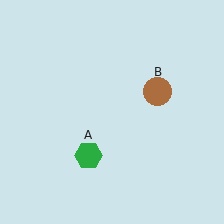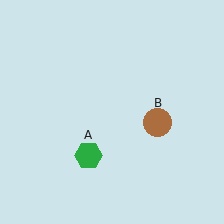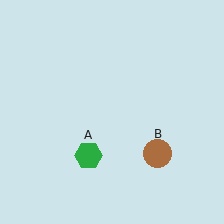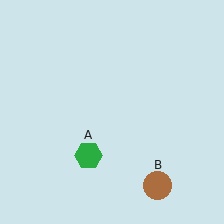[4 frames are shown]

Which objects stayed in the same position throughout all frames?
Green hexagon (object A) remained stationary.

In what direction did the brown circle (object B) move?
The brown circle (object B) moved down.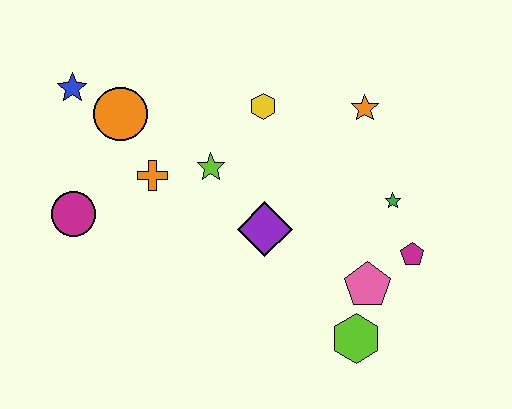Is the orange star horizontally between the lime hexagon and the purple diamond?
No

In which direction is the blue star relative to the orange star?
The blue star is to the left of the orange star.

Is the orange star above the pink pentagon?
Yes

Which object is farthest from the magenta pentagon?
The blue star is farthest from the magenta pentagon.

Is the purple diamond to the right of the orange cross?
Yes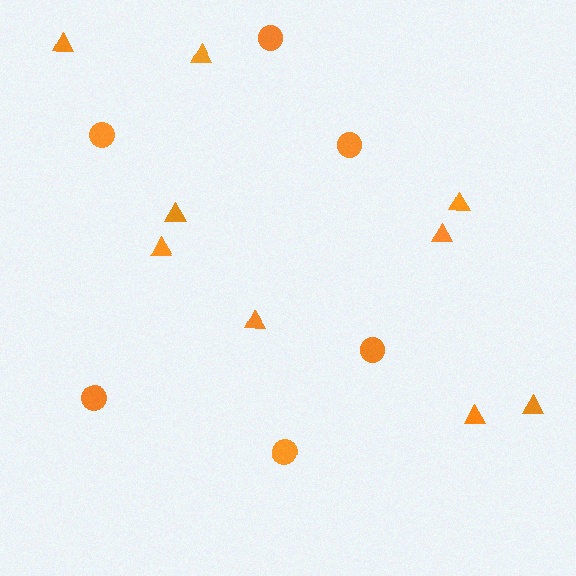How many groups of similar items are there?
There are 2 groups: one group of circles (6) and one group of triangles (9).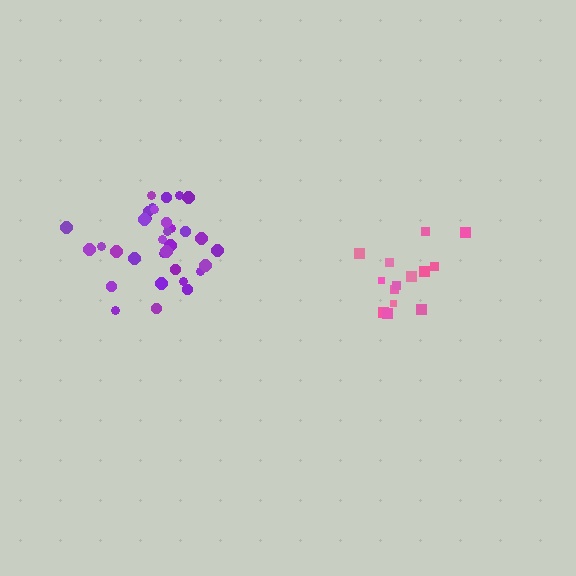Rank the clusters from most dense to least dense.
purple, pink.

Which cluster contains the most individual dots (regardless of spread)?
Purple (33).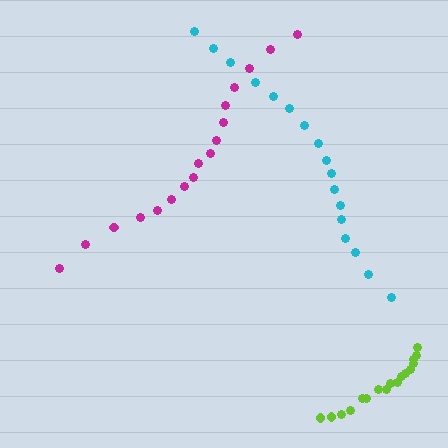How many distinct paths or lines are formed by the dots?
There are 3 distinct paths.